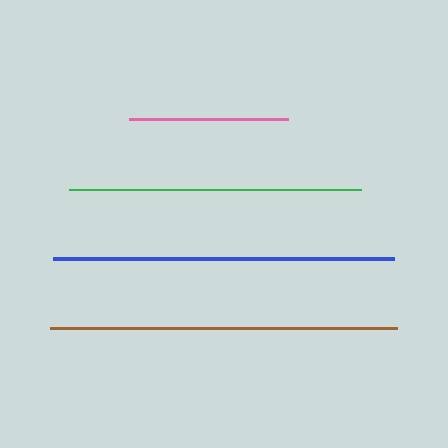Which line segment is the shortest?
The pink line is the shortest at approximately 159 pixels.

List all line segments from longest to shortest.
From longest to shortest: brown, blue, green, pink.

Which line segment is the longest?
The brown line is the longest at approximately 347 pixels.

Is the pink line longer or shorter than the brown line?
The brown line is longer than the pink line.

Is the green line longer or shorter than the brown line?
The brown line is longer than the green line.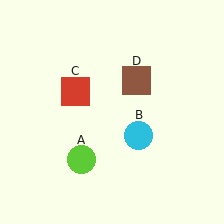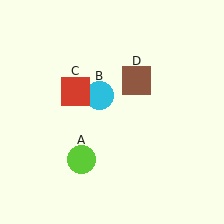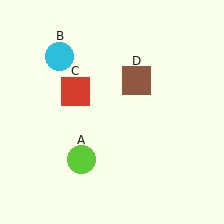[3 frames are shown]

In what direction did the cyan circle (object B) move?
The cyan circle (object B) moved up and to the left.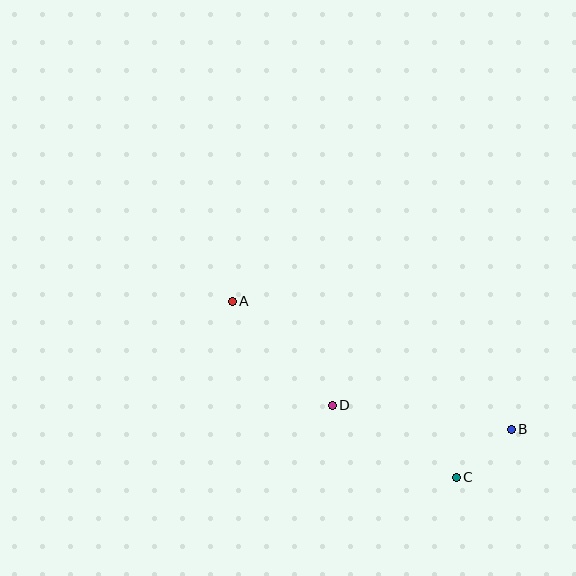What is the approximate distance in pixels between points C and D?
The distance between C and D is approximately 143 pixels.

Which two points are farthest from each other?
Points A and B are farthest from each other.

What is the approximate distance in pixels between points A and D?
The distance between A and D is approximately 144 pixels.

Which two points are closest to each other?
Points B and C are closest to each other.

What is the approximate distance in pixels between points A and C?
The distance between A and C is approximately 285 pixels.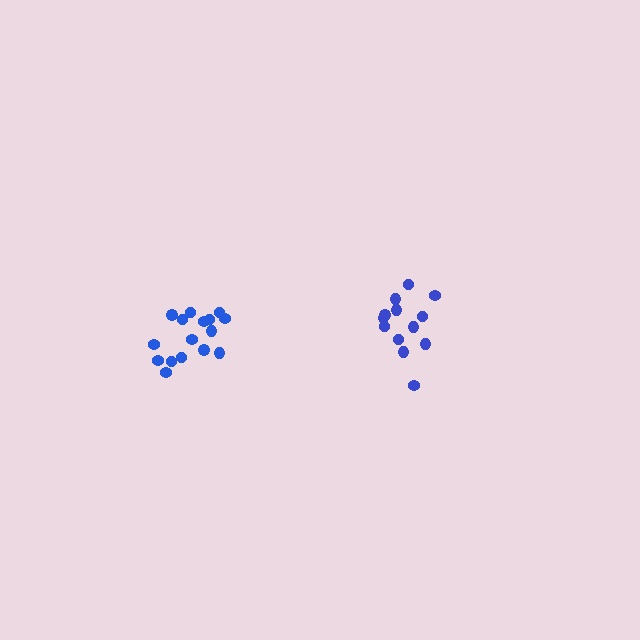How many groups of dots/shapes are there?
There are 2 groups.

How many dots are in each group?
Group 1: 13 dots, Group 2: 16 dots (29 total).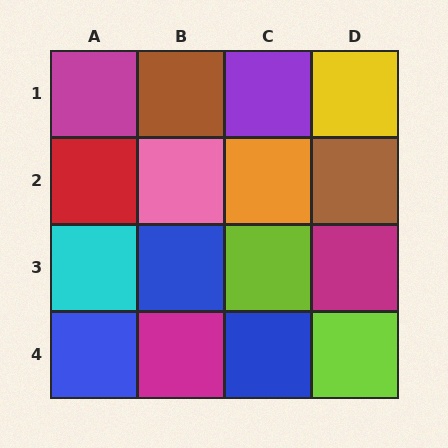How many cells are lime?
2 cells are lime.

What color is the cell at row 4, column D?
Lime.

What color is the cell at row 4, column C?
Blue.